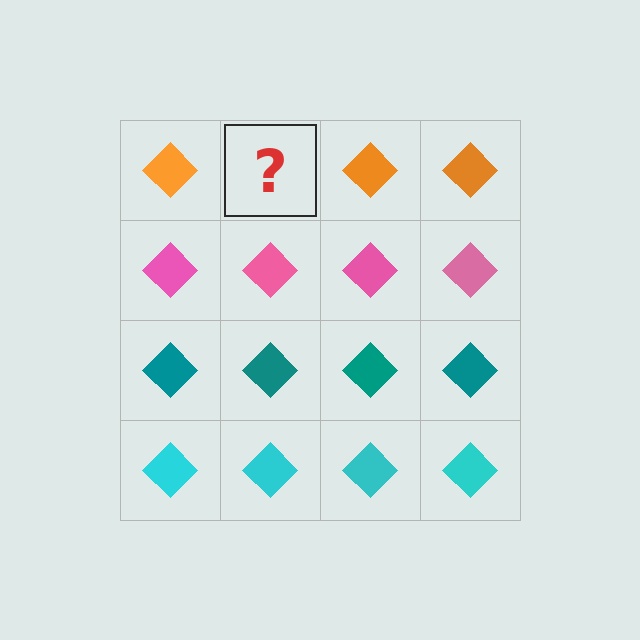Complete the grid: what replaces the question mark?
The question mark should be replaced with an orange diamond.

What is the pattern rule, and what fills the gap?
The rule is that each row has a consistent color. The gap should be filled with an orange diamond.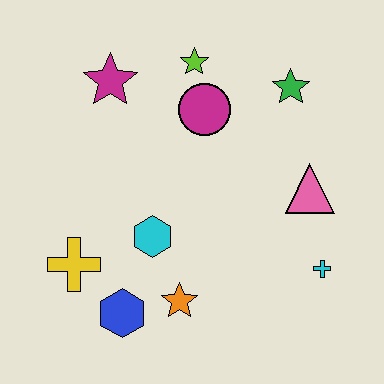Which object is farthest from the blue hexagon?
The green star is farthest from the blue hexagon.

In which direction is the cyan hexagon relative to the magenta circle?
The cyan hexagon is below the magenta circle.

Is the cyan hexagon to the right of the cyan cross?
No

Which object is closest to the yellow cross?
The blue hexagon is closest to the yellow cross.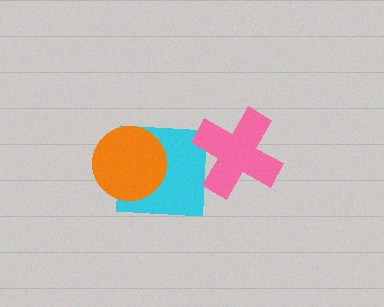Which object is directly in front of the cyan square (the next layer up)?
The orange circle is directly in front of the cyan square.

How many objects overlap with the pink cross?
1 object overlaps with the pink cross.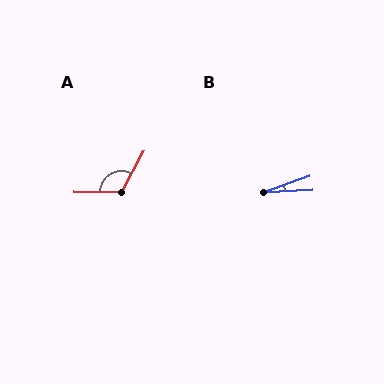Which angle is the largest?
A, at approximately 118 degrees.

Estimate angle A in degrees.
Approximately 118 degrees.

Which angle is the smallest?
B, at approximately 17 degrees.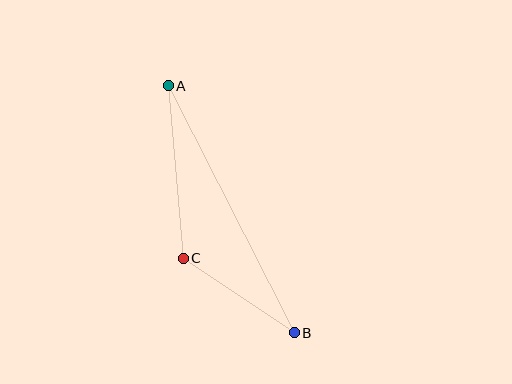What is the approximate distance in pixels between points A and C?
The distance between A and C is approximately 173 pixels.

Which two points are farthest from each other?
Points A and B are farthest from each other.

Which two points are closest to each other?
Points B and C are closest to each other.